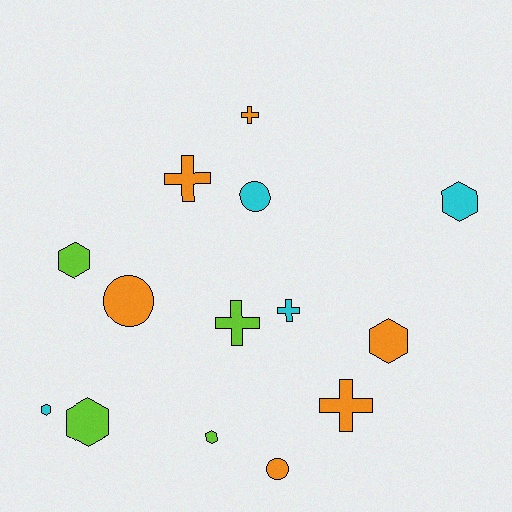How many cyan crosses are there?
There is 1 cyan cross.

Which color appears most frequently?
Orange, with 6 objects.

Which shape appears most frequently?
Hexagon, with 6 objects.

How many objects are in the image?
There are 14 objects.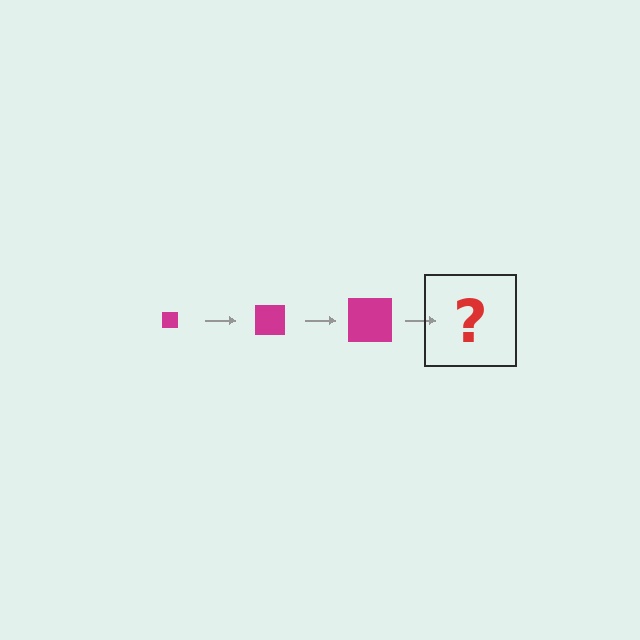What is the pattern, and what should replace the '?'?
The pattern is that the square gets progressively larger each step. The '?' should be a magenta square, larger than the previous one.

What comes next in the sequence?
The next element should be a magenta square, larger than the previous one.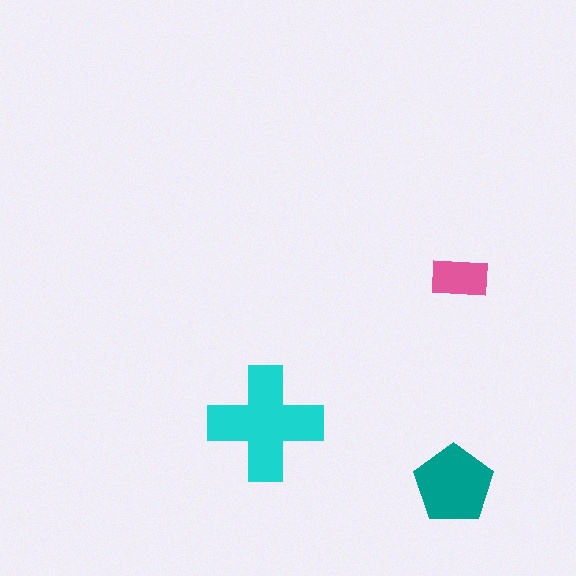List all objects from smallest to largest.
The pink rectangle, the teal pentagon, the cyan cross.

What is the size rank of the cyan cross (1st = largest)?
1st.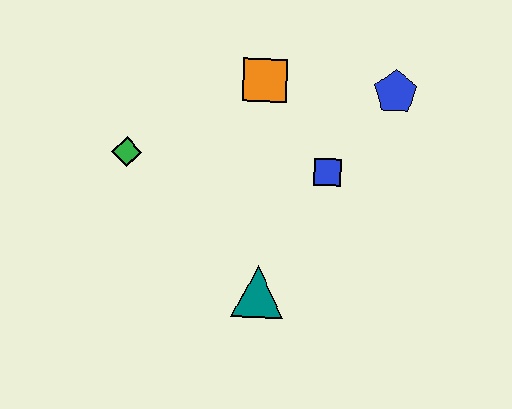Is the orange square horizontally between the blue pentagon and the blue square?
No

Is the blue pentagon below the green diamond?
No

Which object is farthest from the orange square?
The teal triangle is farthest from the orange square.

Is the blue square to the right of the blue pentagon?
No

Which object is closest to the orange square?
The blue square is closest to the orange square.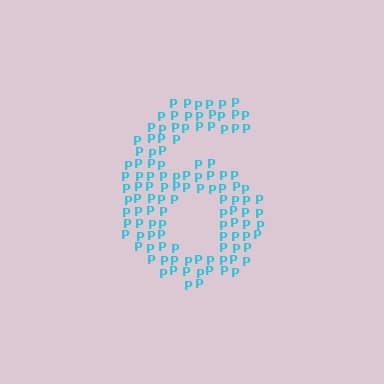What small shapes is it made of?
It is made of small letter P's.